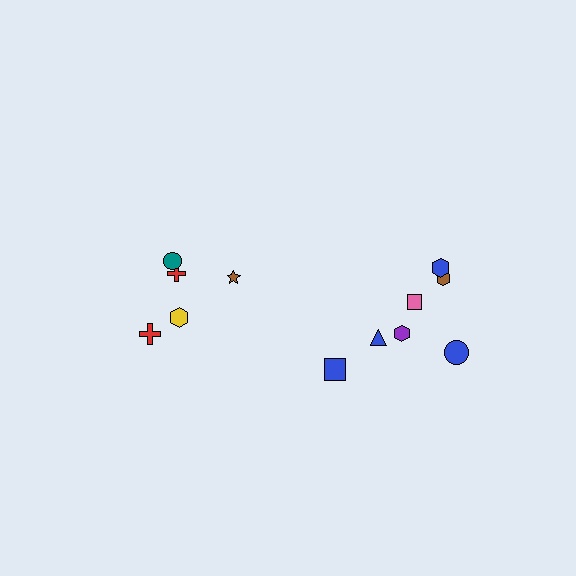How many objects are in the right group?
There are 7 objects.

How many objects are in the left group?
There are 5 objects.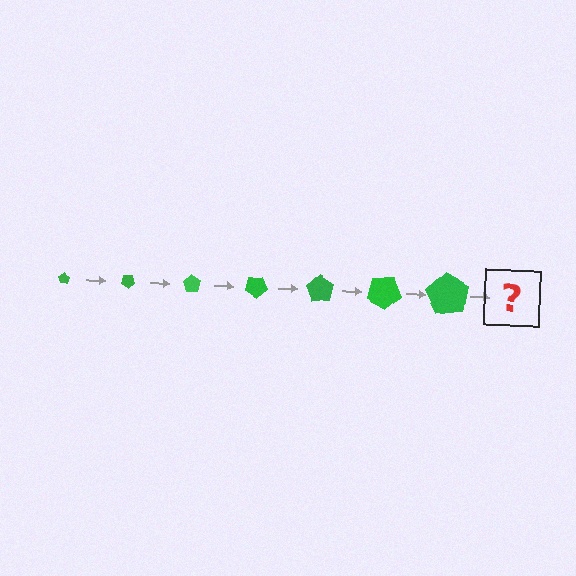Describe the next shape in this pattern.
It should be a pentagon, larger than the previous one and rotated 245 degrees from the start.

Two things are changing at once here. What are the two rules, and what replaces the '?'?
The two rules are that the pentagon grows larger each step and it rotates 35 degrees each step. The '?' should be a pentagon, larger than the previous one and rotated 245 degrees from the start.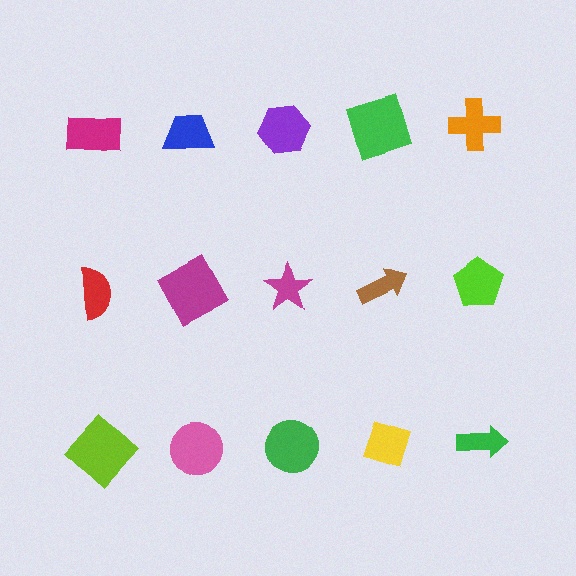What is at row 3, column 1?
A lime diamond.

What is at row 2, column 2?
A magenta square.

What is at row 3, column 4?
A yellow diamond.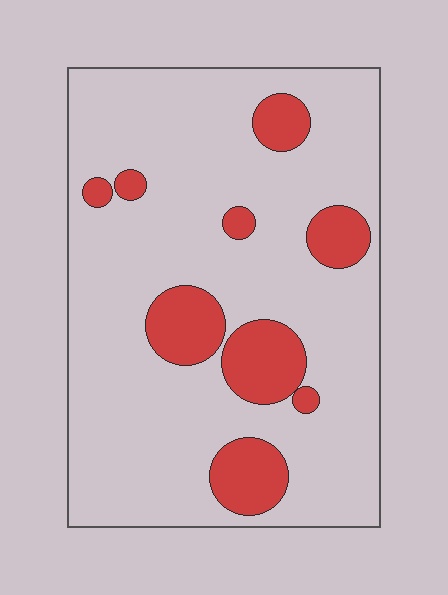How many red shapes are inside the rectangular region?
9.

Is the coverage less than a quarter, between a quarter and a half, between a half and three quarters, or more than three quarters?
Less than a quarter.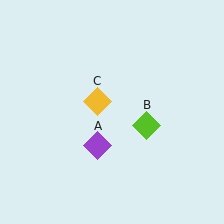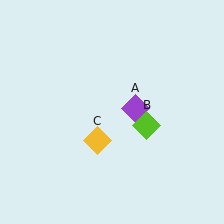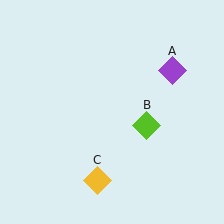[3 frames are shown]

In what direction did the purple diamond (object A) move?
The purple diamond (object A) moved up and to the right.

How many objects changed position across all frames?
2 objects changed position: purple diamond (object A), yellow diamond (object C).